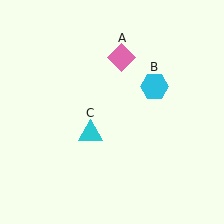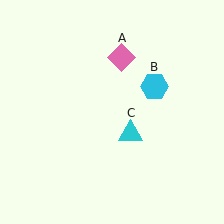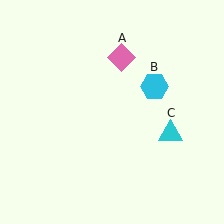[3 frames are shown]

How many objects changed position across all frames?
1 object changed position: cyan triangle (object C).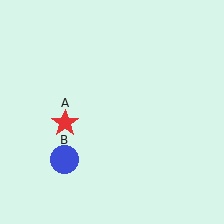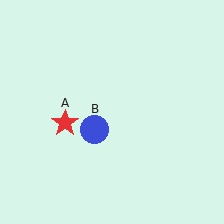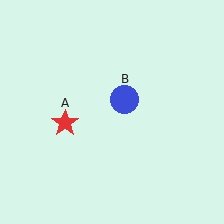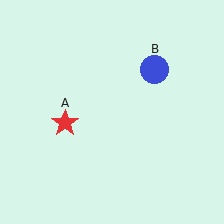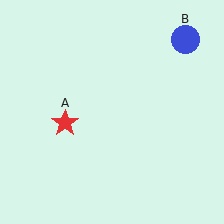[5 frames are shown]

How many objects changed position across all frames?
1 object changed position: blue circle (object B).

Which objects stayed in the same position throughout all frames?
Red star (object A) remained stationary.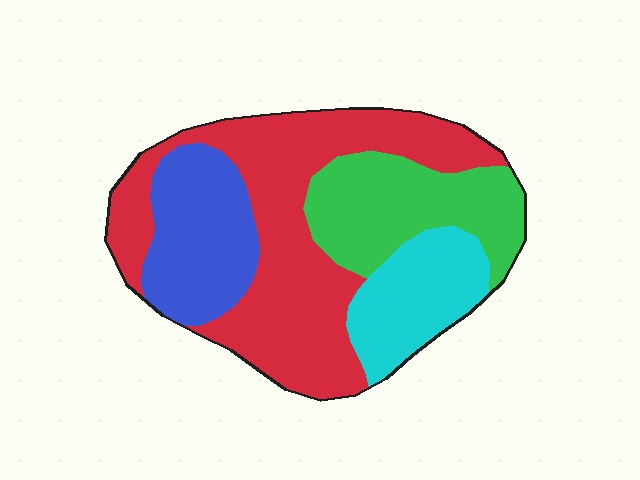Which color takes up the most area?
Red, at roughly 45%.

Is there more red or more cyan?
Red.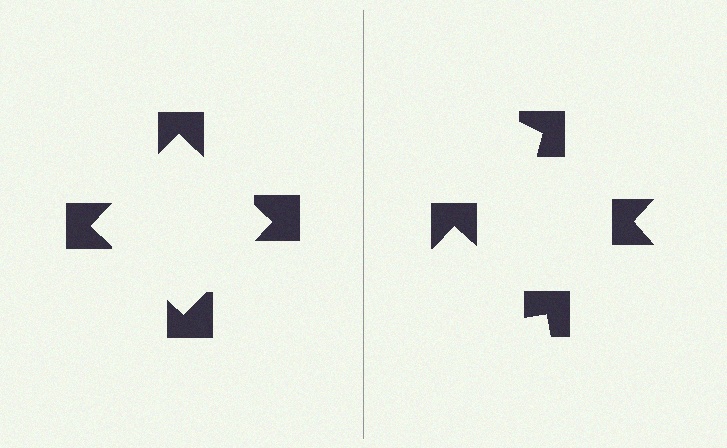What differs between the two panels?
The notched squares are positioned identically on both sides; only the wedge orientations differ. On the left they align to a square; on the right they are misaligned.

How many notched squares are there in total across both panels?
8 — 4 on each side.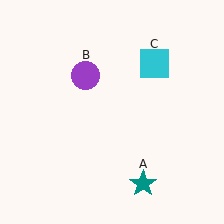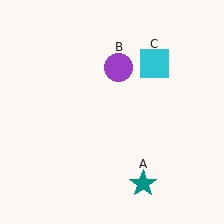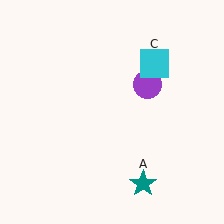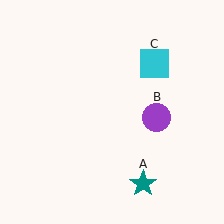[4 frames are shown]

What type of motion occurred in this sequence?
The purple circle (object B) rotated clockwise around the center of the scene.